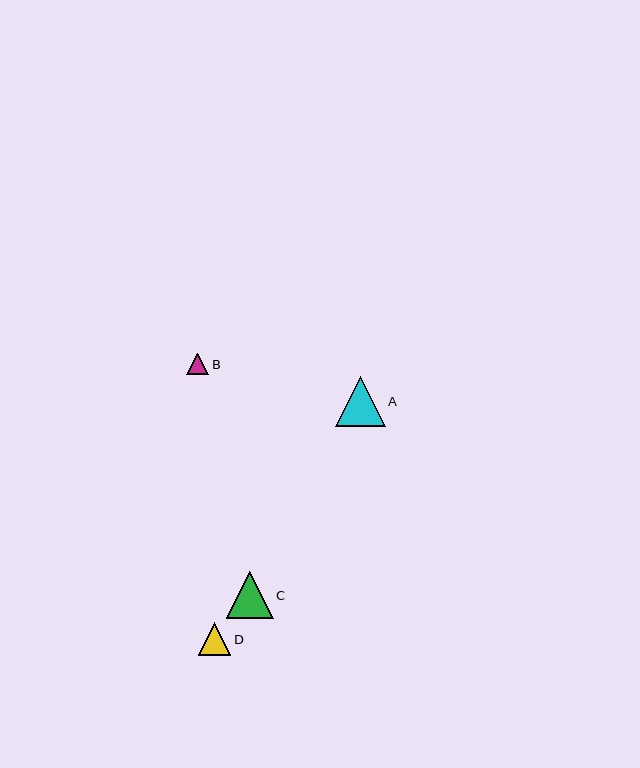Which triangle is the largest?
Triangle A is the largest with a size of approximately 50 pixels.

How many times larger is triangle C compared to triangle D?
Triangle C is approximately 1.4 times the size of triangle D.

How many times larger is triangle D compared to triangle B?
Triangle D is approximately 1.5 times the size of triangle B.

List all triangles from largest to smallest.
From largest to smallest: A, C, D, B.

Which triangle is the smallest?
Triangle B is the smallest with a size of approximately 22 pixels.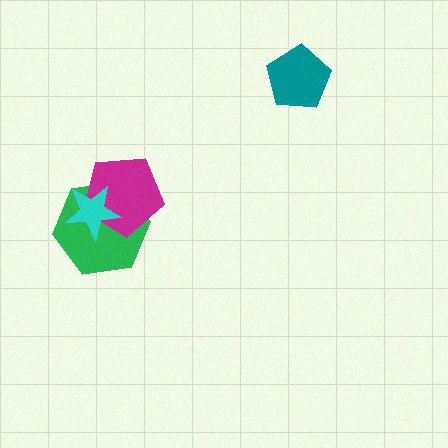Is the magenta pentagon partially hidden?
Yes, it is partially covered by another shape.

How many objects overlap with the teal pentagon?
0 objects overlap with the teal pentagon.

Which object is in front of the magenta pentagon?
The cyan star is in front of the magenta pentagon.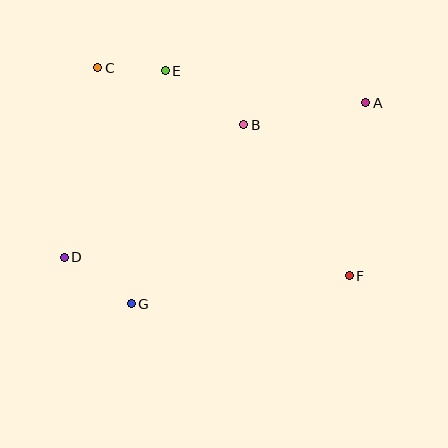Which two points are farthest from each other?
Points A and D are farthest from each other.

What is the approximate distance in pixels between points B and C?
The distance between B and C is approximately 156 pixels.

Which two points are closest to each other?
Points C and E are closest to each other.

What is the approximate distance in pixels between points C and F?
The distance between C and F is approximately 326 pixels.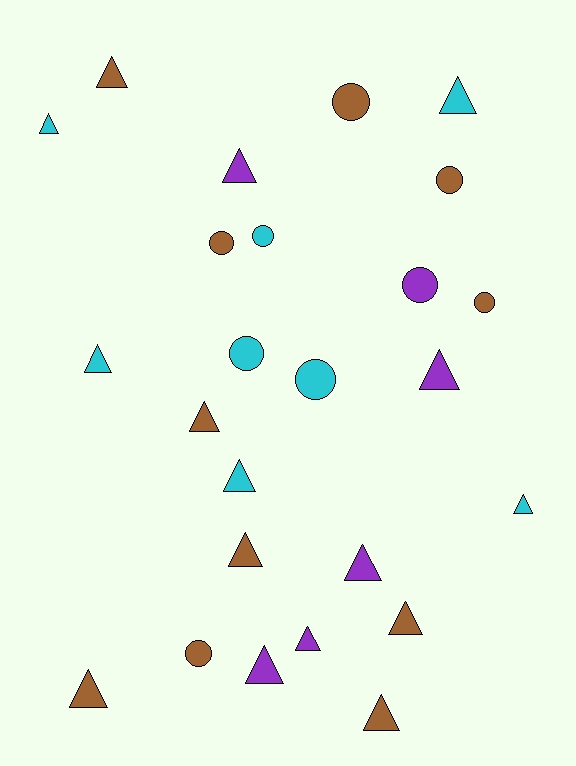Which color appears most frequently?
Brown, with 11 objects.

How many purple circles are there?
There is 1 purple circle.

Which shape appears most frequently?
Triangle, with 16 objects.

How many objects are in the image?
There are 25 objects.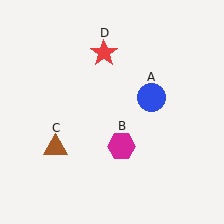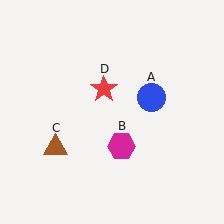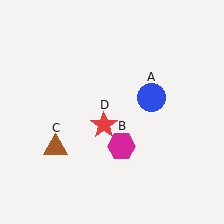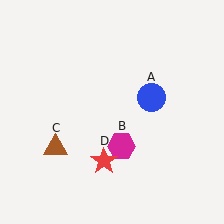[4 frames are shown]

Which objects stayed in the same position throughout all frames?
Blue circle (object A) and magenta hexagon (object B) and brown triangle (object C) remained stationary.